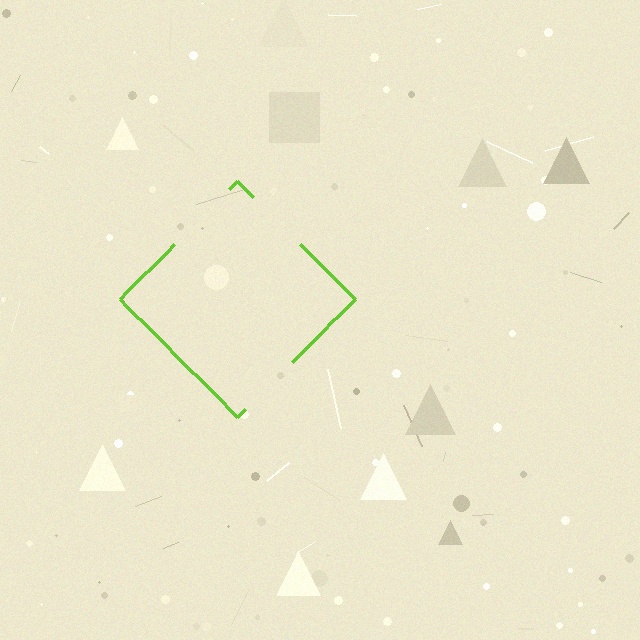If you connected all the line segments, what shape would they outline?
They would outline a diamond.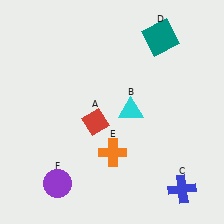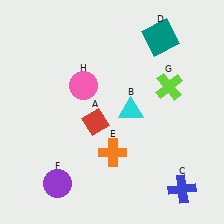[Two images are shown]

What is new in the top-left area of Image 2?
A pink circle (H) was added in the top-left area of Image 2.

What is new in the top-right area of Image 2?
A lime cross (G) was added in the top-right area of Image 2.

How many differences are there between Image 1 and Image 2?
There are 2 differences between the two images.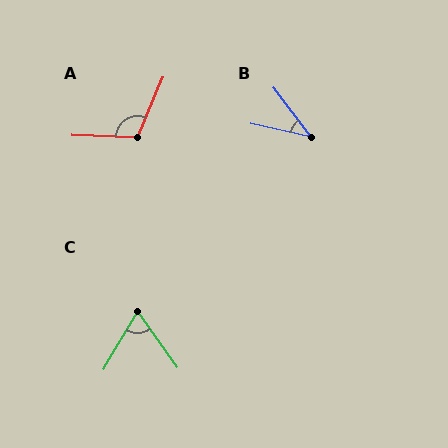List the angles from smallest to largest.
B (41°), C (66°), A (111°).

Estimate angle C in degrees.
Approximately 66 degrees.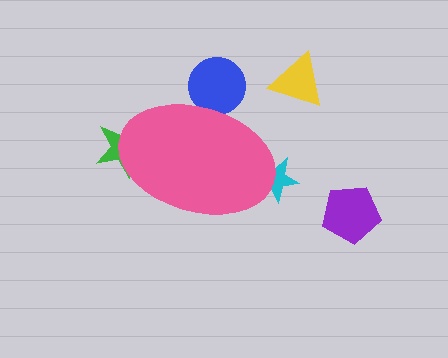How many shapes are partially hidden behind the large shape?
3 shapes are partially hidden.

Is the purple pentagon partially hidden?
No, the purple pentagon is fully visible.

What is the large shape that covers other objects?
A pink ellipse.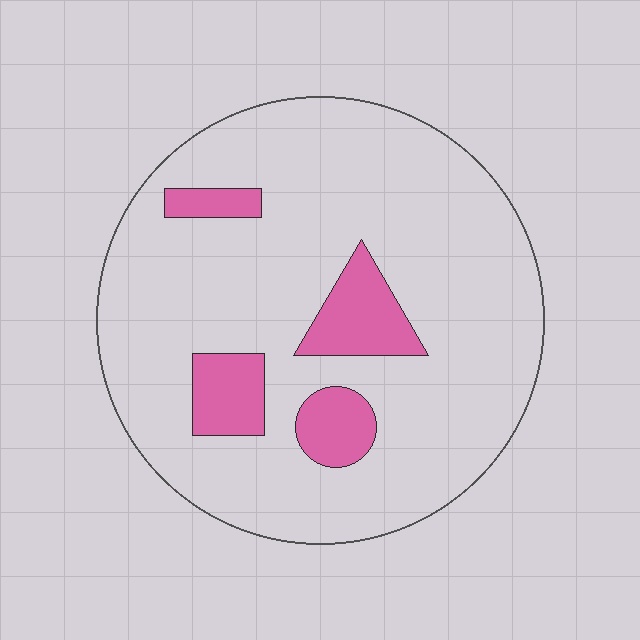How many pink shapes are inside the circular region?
4.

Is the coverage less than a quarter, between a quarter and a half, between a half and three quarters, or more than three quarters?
Less than a quarter.